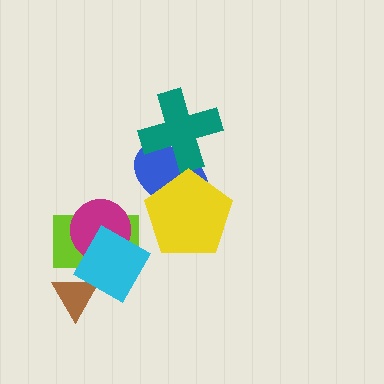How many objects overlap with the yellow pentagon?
1 object overlaps with the yellow pentagon.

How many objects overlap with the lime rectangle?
3 objects overlap with the lime rectangle.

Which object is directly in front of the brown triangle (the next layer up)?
The lime rectangle is directly in front of the brown triangle.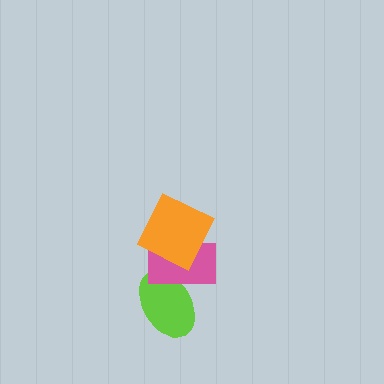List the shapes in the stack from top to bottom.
From top to bottom: the orange square, the pink rectangle, the lime ellipse.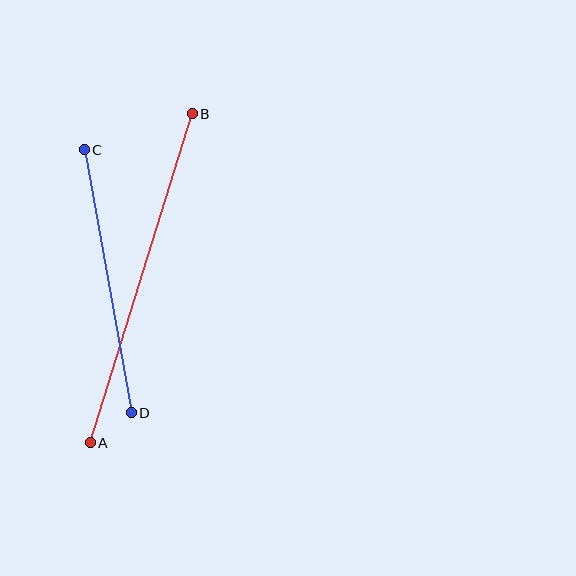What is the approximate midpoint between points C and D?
The midpoint is at approximately (108, 281) pixels.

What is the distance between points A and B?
The distance is approximately 344 pixels.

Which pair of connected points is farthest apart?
Points A and B are farthest apart.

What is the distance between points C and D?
The distance is approximately 267 pixels.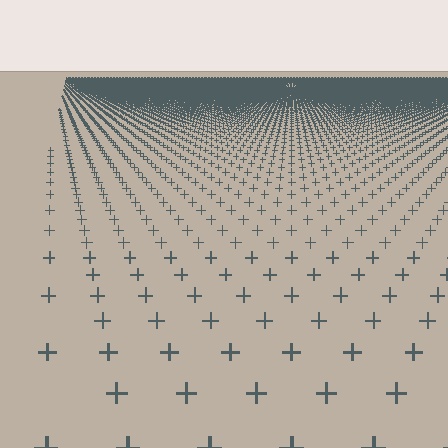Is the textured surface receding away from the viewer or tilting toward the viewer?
The surface is receding away from the viewer. Texture elements get smaller and denser toward the top.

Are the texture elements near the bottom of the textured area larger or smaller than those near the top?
Larger. Near the bottom, elements are closer to the viewer and appear at a bigger on-screen size.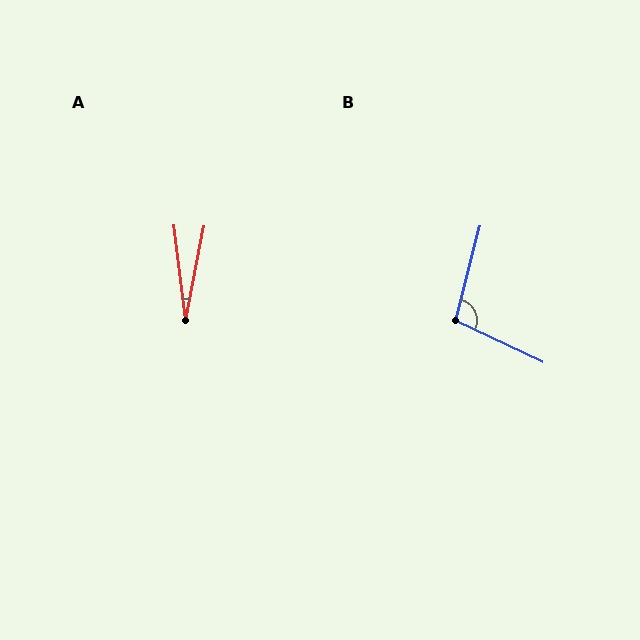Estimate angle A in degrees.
Approximately 18 degrees.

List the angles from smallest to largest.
A (18°), B (101°).